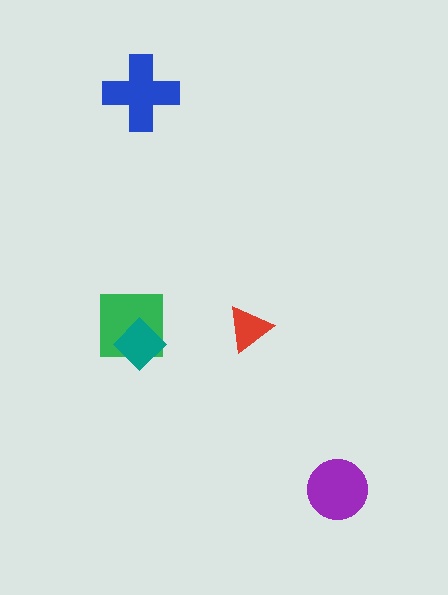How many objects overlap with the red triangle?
0 objects overlap with the red triangle.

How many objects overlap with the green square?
1 object overlaps with the green square.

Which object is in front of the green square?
The teal diamond is in front of the green square.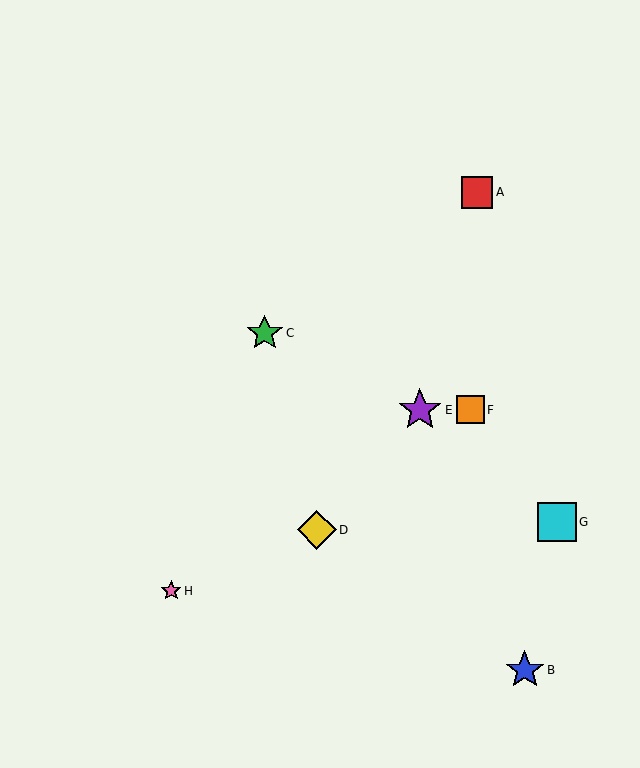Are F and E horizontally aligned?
Yes, both are at y≈410.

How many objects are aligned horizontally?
2 objects (E, F) are aligned horizontally.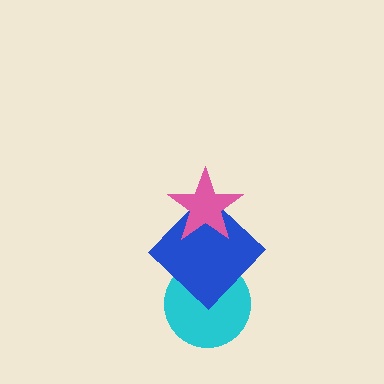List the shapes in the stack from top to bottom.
From top to bottom: the pink star, the blue diamond, the cyan circle.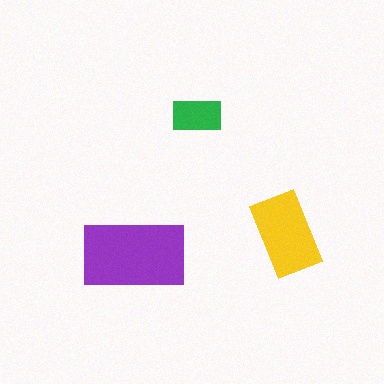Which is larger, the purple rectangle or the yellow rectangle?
The purple one.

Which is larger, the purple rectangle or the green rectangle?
The purple one.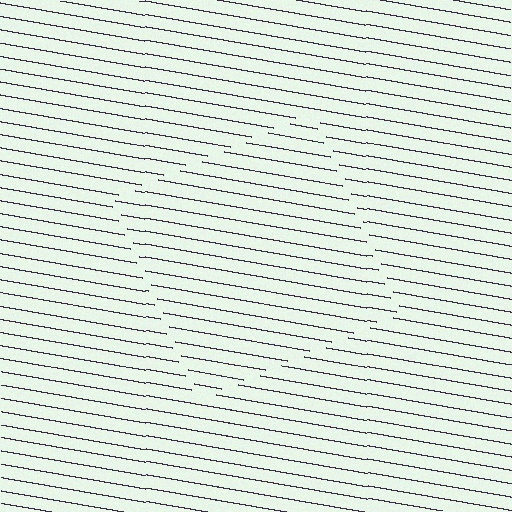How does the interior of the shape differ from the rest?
The interior of the shape contains the same grating, shifted by half a period — the contour is defined by the phase discontinuity where line-ends from the inner and outer gratings abut.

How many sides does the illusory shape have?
4 sides — the line-ends trace a square.